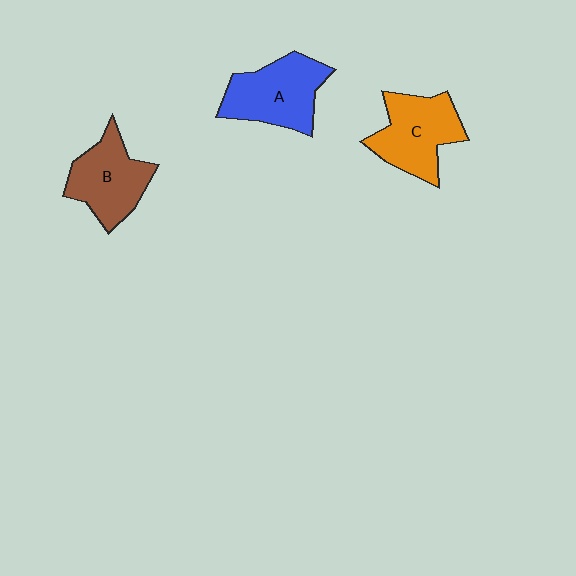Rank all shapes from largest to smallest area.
From largest to smallest: A (blue), C (orange), B (brown).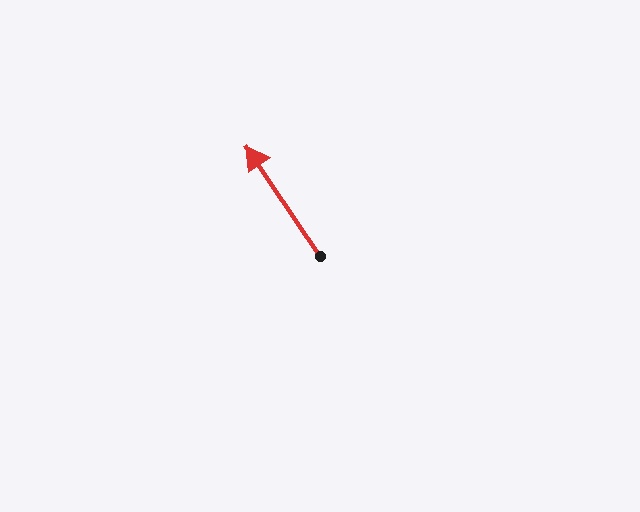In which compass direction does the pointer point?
Northwest.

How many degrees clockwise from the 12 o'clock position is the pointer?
Approximately 326 degrees.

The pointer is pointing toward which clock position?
Roughly 11 o'clock.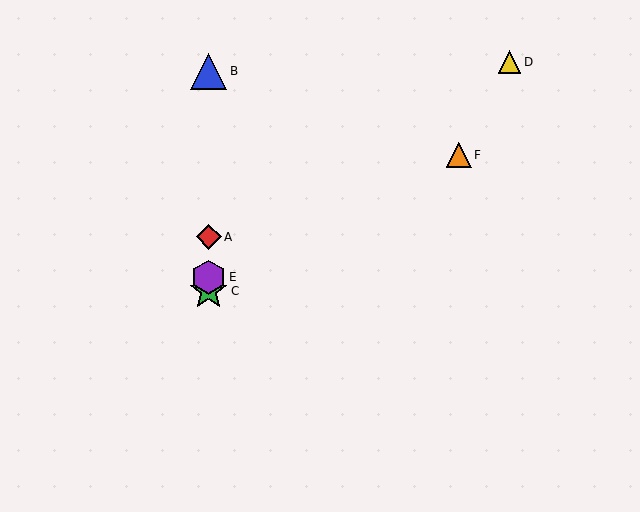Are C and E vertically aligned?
Yes, both are at x≈209.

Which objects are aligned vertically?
Objects A, B, C, E are aligned vertically.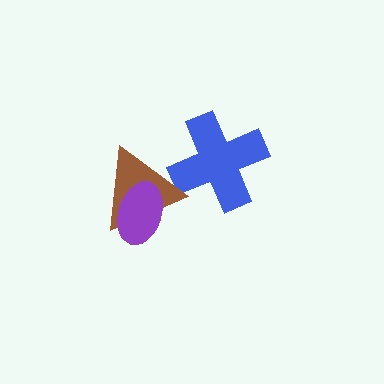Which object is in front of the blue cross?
The brown triangle is in front of the blue cross.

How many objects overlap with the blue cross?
1 object overlaps with the blue cross.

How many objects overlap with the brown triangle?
2 objects overlap with the brown triangle.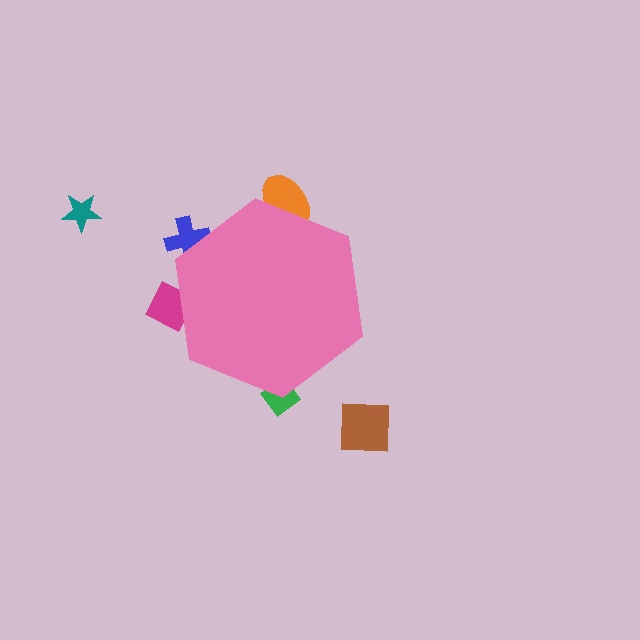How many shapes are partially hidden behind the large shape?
4 shapes are partially hidden.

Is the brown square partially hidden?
No, the brown square is fully visible.